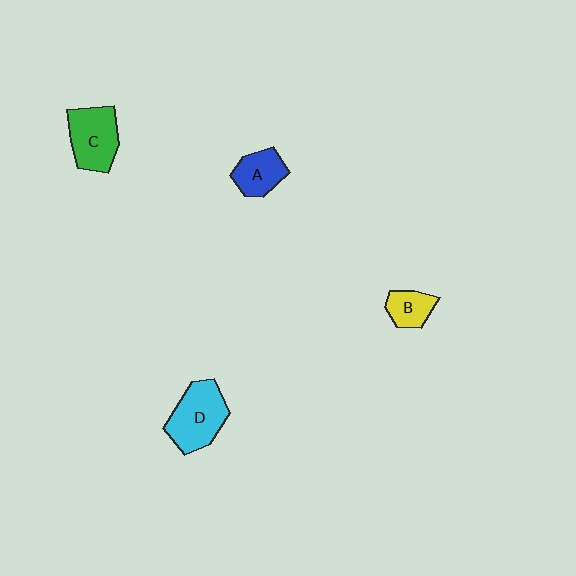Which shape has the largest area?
Shape D (cyan).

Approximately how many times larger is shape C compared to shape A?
Approximately 1.5 times.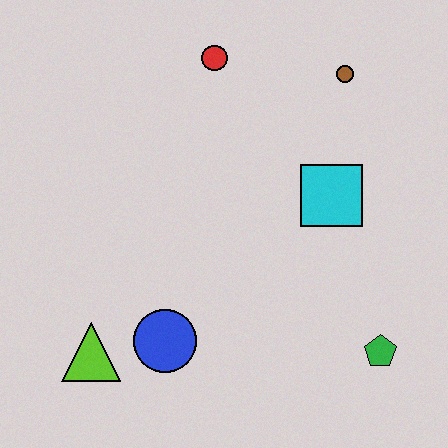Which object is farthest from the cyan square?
The lime triangle is farthest from the cyan square.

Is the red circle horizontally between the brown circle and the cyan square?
No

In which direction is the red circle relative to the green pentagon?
The red circle is above the green pentagon.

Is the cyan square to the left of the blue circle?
No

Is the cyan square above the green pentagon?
Yes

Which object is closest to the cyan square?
The brown circle is closest to the cyan square.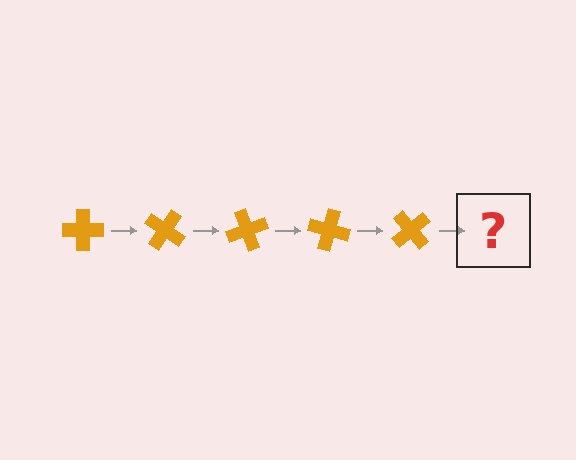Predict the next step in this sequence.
The next step is an orange cross rotated 175 degrees.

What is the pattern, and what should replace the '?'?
The pattern is that the cross rotates 35 degrees each step. The '?' should be an orange cross rotated 175 degrees.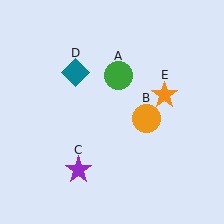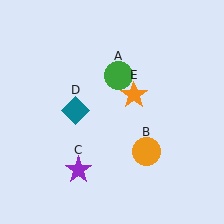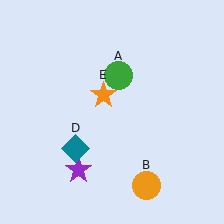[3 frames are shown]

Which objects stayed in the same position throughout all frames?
Green circle (object A) and purple star (object C) remained stationary.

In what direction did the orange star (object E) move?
The orange star (object E) moved left.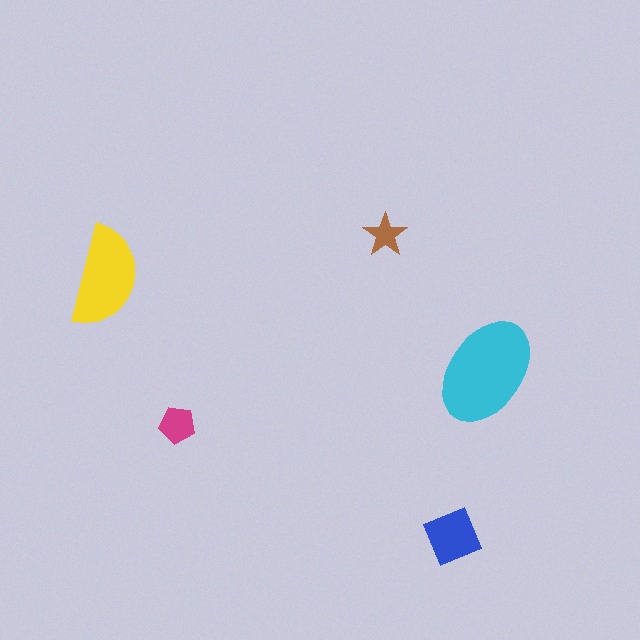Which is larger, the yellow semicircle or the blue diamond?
The yellow semicircle.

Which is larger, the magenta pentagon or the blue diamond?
The blue diamond.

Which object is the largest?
The cyan ellipse.